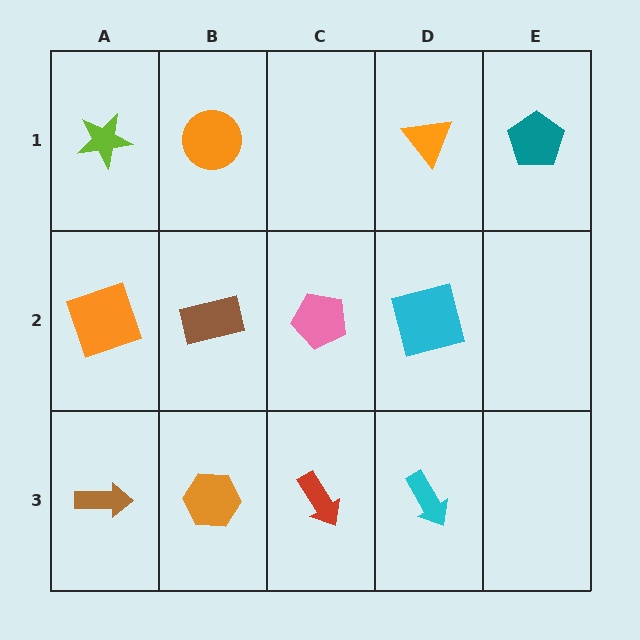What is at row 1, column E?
A teal pentagon.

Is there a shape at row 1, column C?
No, that cell is empty.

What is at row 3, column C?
A red arrow.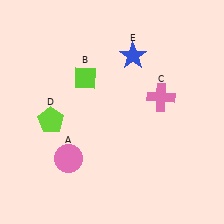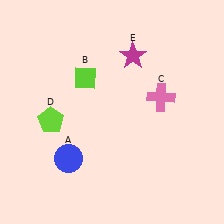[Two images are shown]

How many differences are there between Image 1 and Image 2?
There are 2 differences between the two images.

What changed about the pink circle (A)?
In Image 1, A is pink. In Image 2, it changed to blue.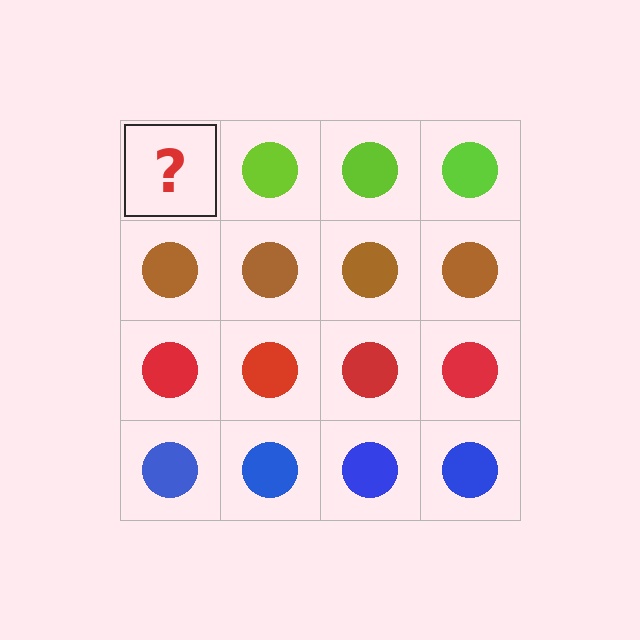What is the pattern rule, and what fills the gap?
The rule is that each row has a consistent color. The gap should be filled with a lime circle.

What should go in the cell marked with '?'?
The missing cell should contain a lime circle.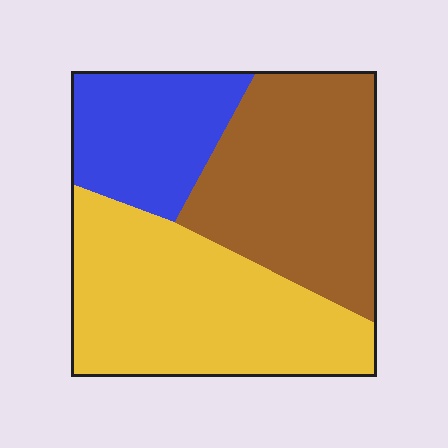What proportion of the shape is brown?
Brown covers 37% of the shape.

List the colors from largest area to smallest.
From largest to smallest: yellow, brown, blue.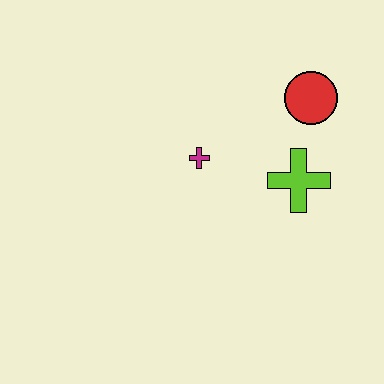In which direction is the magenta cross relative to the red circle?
The magenta cross is to the left of the red circle.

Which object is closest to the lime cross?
The red circle is closest to the lime cross.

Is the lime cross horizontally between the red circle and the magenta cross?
Yes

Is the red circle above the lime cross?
Yes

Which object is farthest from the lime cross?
The magenta cross is farthest from the lime cross.